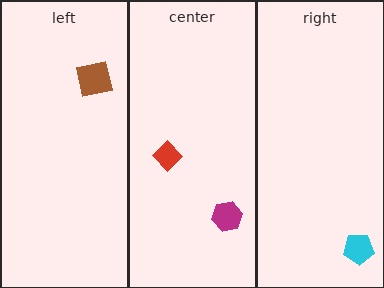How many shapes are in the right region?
1.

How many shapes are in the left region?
1.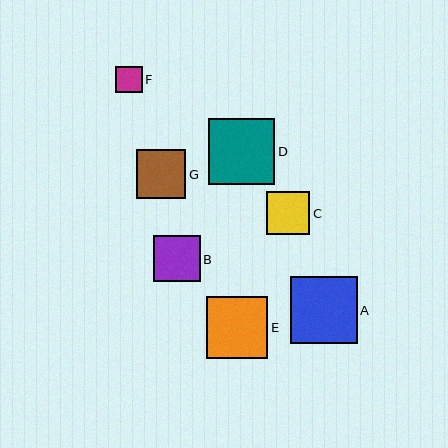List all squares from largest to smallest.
From largest to smallest: A, D, E, G, B, C, F.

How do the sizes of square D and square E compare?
Square D and square E are approximately the same size.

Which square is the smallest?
Square F is the smallest with a size of approximately 27 pixels.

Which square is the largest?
Square A is the largest with a size of approximately 67 pixels.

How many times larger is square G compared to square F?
Square G is approximately 1.8 times the size of square F.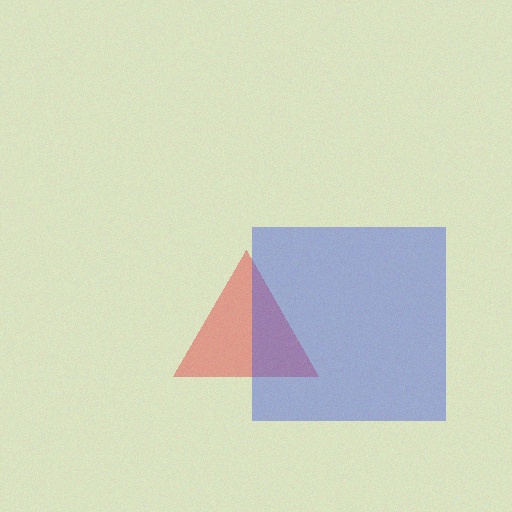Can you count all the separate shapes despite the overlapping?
Yes, there are 2 separate shapes.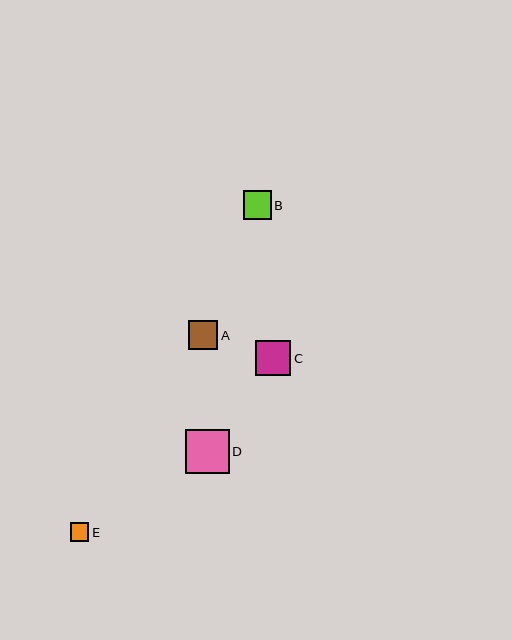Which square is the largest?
Square D is the largest with a size of approximately 44 pixels.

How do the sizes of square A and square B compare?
Square A and square B are approximately the same size.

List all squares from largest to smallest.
From largest to smallest: D, C, A, B, E.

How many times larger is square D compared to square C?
Square D is approximately 1.2 times the size of square C.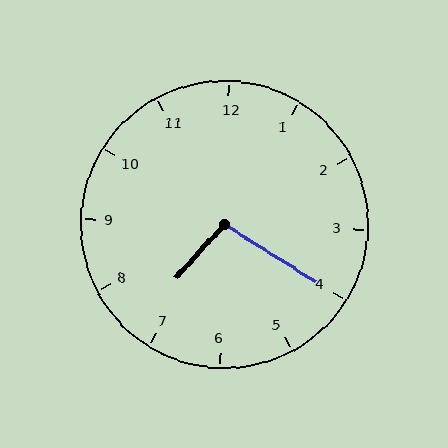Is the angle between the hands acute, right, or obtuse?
It is obtuse.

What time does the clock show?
7:20.